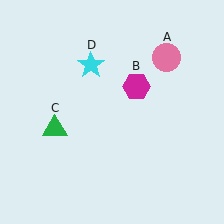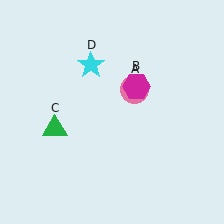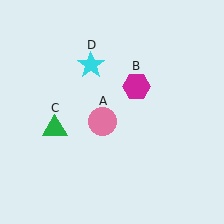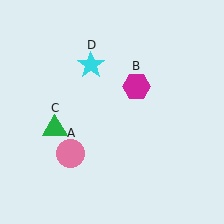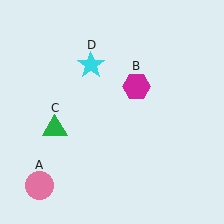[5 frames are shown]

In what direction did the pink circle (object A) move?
The pink circle (object A) moved down and to the left.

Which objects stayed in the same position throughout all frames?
Magenta hexagon (object B) and green triangle (object C) and cyan star (object D) remained stationary.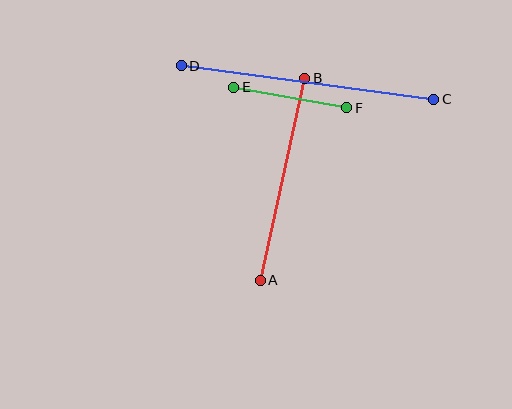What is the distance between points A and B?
The distance is approximately 207 pixels.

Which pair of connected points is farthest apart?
Points C and D are farthest apart.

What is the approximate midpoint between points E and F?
The midpoint is at approximately (290, 97) pixels.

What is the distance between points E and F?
The distance is approximately 115 pixels.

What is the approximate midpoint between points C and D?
The midpoint is at approximately (308, 82) pixels.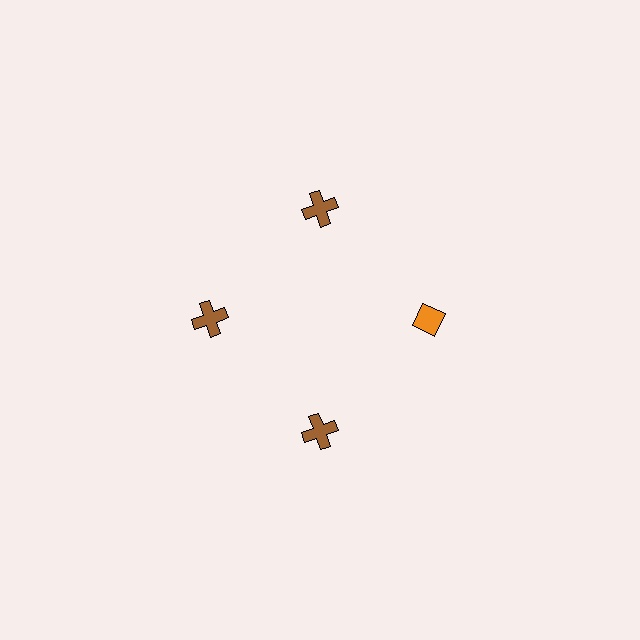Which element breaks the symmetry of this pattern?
The orange diamond at roughly the 3 o'clock position breaks the symmetry. All other shapes are brown crosses.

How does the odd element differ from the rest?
It differs in both color (orange instead of brown) and shape (diamond instead of cross).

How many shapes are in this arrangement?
There are 4 shapes arranged in a ring pattern.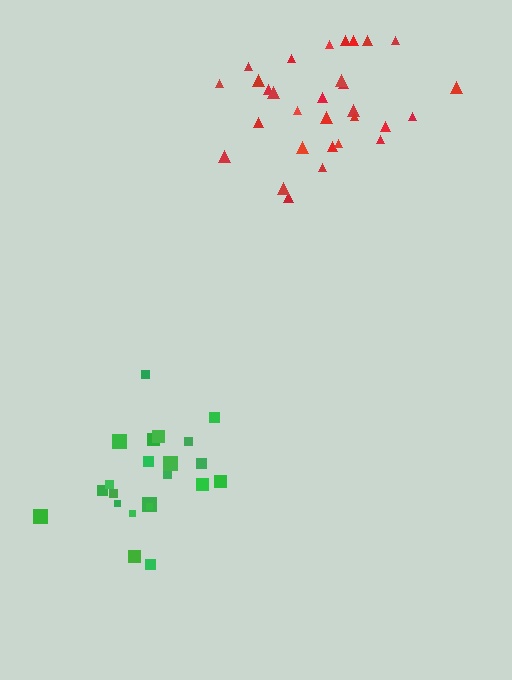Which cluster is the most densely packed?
Red.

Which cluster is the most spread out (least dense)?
Green.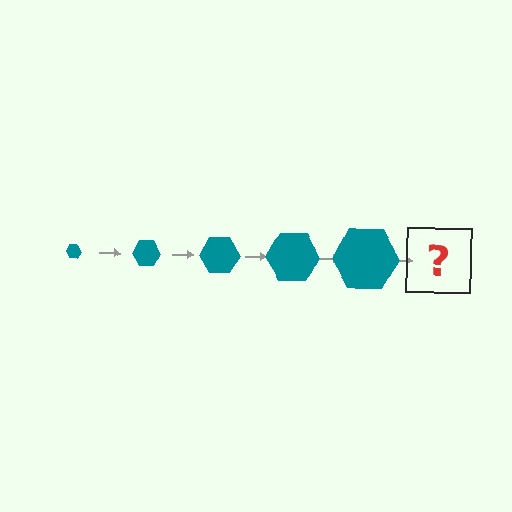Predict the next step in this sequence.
The next step is a teal hexagon, larger than the previous one.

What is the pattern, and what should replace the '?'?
The pattern is that the hexagon gets progressively larger each step. The '?' should be a teal hexagon, larger than the previous one.